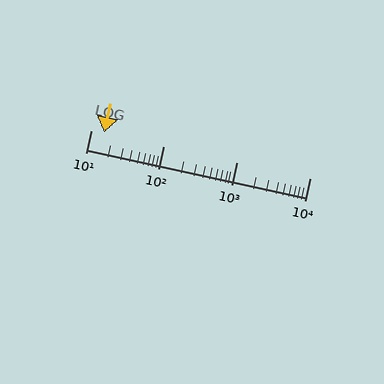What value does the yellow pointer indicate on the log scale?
The pointer indicates approximately 15.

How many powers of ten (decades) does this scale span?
The scale spans 3 decades, from 10 to 10000.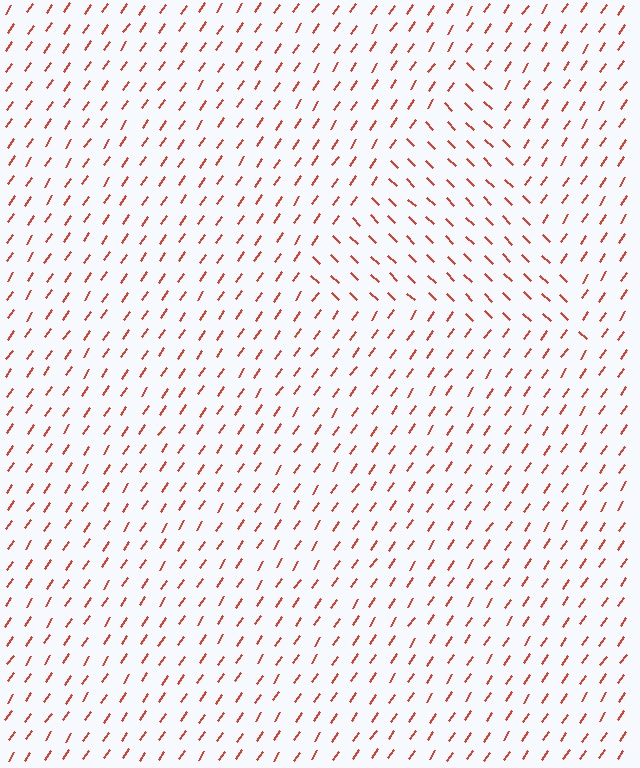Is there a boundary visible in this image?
Yes, there is a texture boundary formed by a change in line orientation.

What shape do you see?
I see a triangle.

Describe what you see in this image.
The image is filled with small red line segments. A triangle region in the image has lines oriented differently from the surrounding lines, creating a visible texture boundary.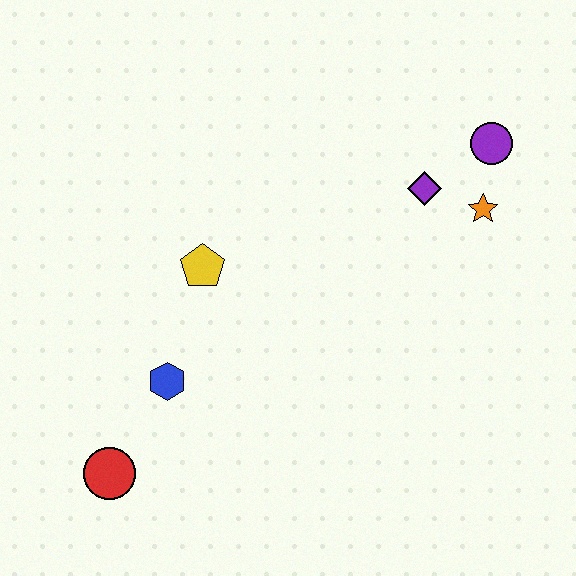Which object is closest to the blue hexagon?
The red circle is closest to the blue hexagon.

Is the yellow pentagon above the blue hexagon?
Yes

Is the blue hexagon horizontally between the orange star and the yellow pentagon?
No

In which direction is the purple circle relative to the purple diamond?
The purple circle is to the right of the purple diamond.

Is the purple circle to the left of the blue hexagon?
No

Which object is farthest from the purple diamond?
The red circle is farthest from the purple diamond.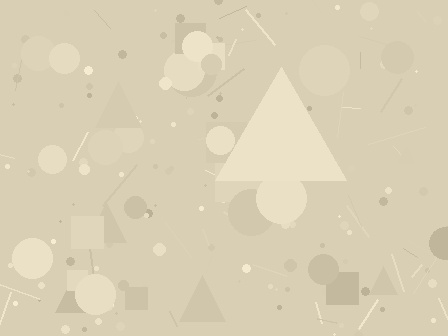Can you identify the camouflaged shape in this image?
The camouflaged shape is a triangle.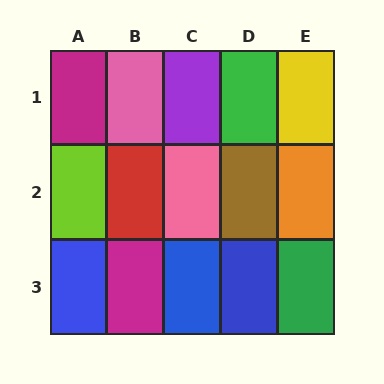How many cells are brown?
1 cell is brown.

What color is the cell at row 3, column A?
Blue.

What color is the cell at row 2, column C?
Pink.